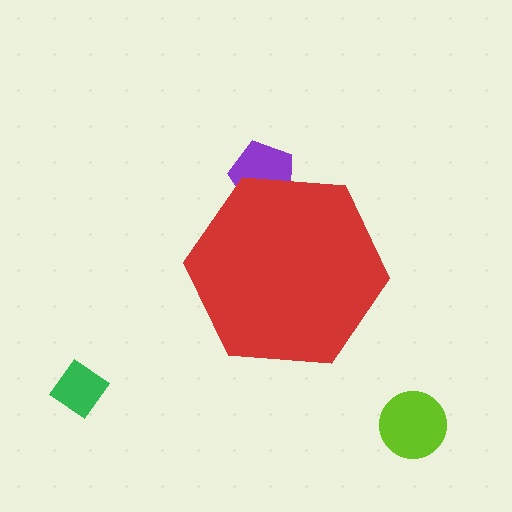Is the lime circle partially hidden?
No, the lime circle is fully visible.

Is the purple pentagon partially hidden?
Yes, the purple pentagon is partially hidden behind the red hexagon.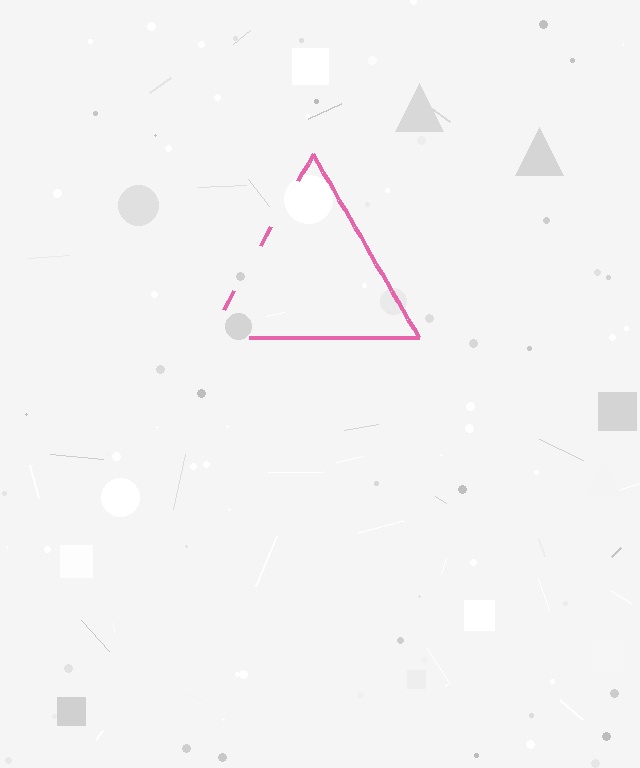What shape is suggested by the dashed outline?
The dashed outline suggests a triangle.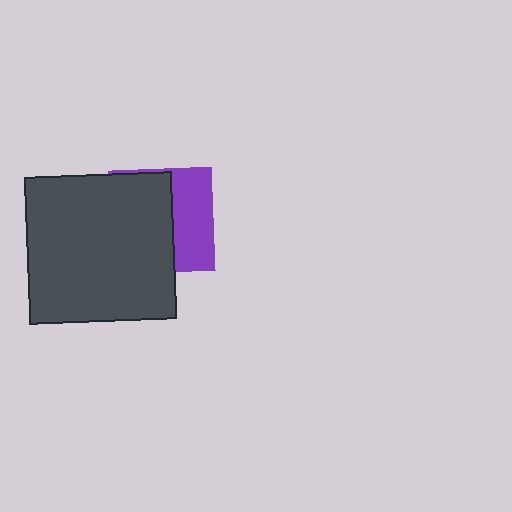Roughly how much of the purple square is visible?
A small part of it is visible (roughly 40%).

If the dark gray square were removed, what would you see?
You would see the complete purple square.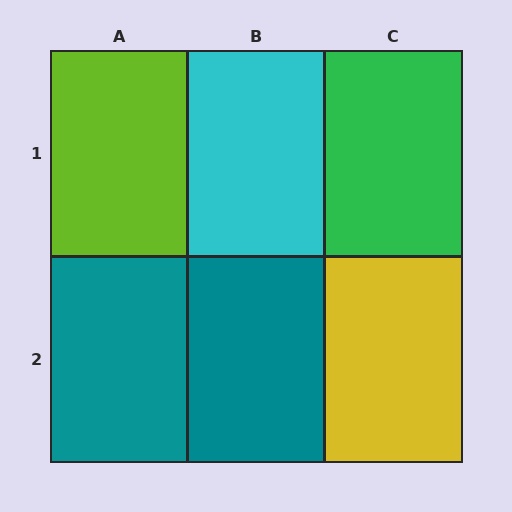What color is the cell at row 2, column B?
Teal.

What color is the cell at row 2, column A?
Teal.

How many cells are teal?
2 cells are teal.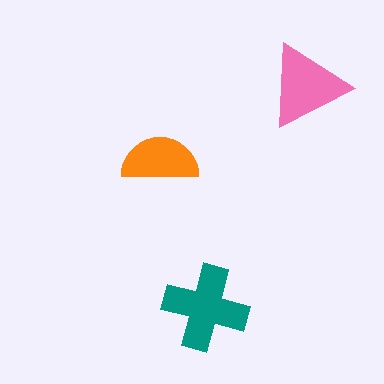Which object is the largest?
The teal cross.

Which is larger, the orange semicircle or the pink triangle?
The pink triangle.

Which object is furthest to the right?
The pink triangle is rightmost.